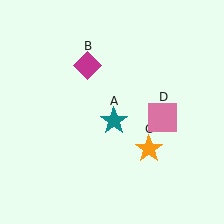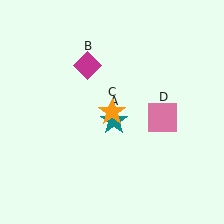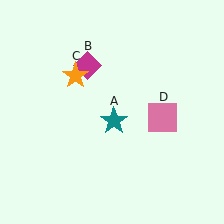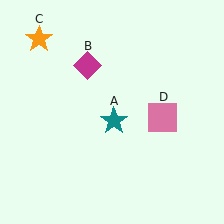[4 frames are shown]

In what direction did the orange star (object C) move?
The orange star (object C) moved up and to the left.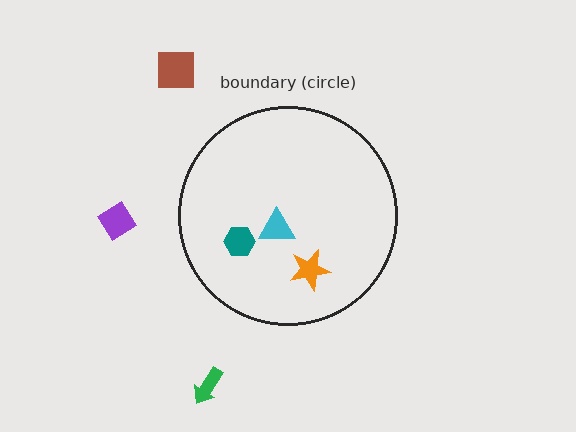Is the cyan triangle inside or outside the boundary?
Inside.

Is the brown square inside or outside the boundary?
Outside.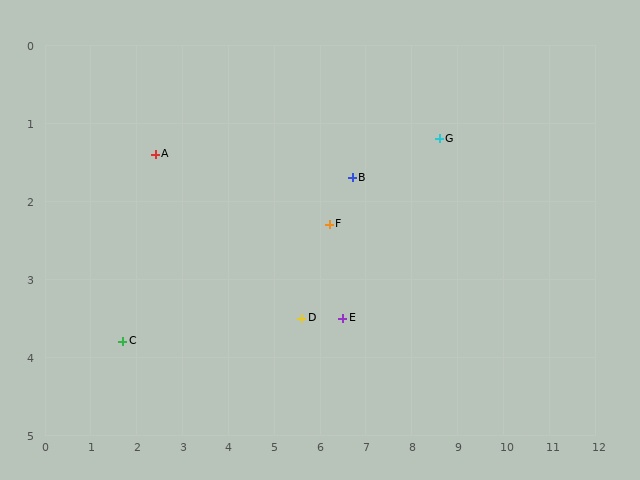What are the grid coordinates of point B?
Point B is at approximately (6.7, 1.7).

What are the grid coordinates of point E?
Point E is at approximately (6.5, 3.5).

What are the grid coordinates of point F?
Point F is at approximately (6.2, 2.3).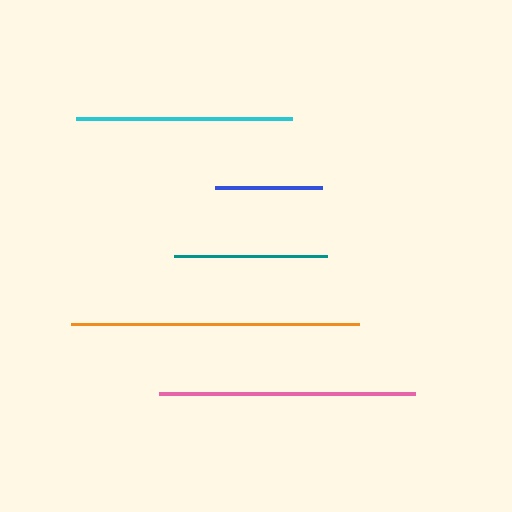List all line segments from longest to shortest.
From longest to shortest: orange, pink, cyan, teal, blue.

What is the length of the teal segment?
The teal segment is approximately 153 pixels long.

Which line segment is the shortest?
The blue line is the shortest at approximately 108 pixels.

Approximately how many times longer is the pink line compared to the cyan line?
The pink line is approximately 1.2 times the length of the cyan line.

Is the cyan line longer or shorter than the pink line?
The pink line is longer than the cyan line.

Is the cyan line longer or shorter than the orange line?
The orange line is longer than the cyan line.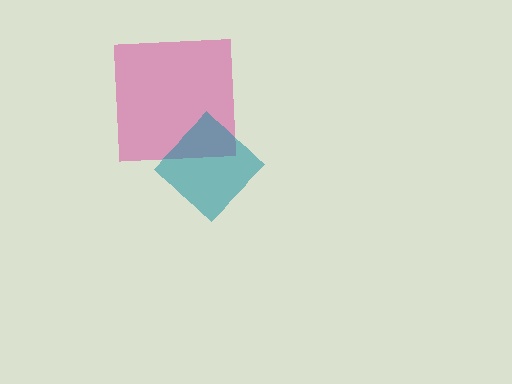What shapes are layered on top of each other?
The layered shapes are: a magenta square, a teal diamond.